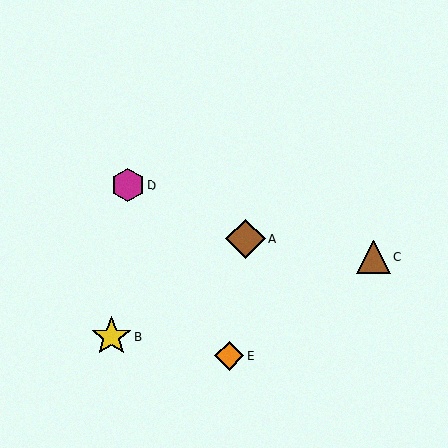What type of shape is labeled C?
Shape C is a brown triangle.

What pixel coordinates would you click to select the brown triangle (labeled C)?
Click at (373, 257) to select the brown triangle C.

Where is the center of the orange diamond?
The center of the orange diamond is at (229, 356).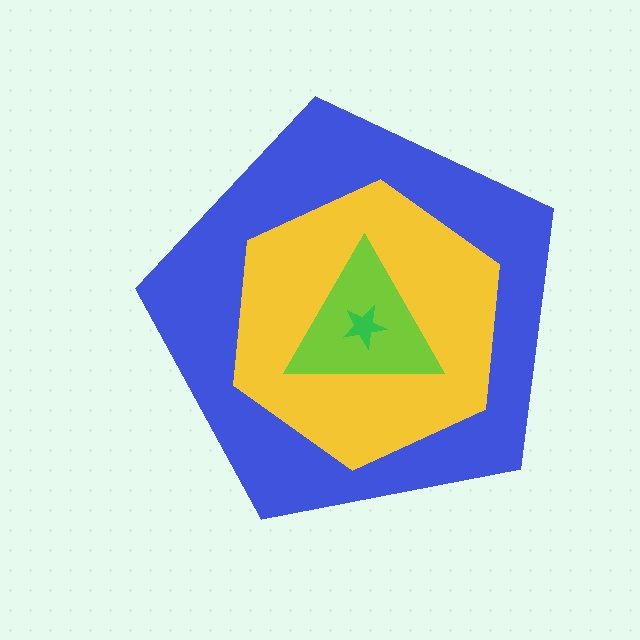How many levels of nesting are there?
4.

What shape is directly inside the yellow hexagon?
The lime triangle.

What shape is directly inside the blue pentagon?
The yellow hexagon.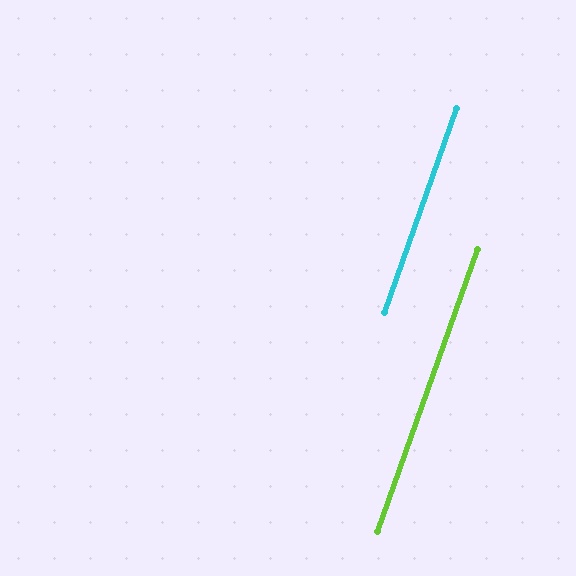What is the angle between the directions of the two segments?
Approximately 0 degrees.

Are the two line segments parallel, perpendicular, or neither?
Parallel — their directions differ by only 0.1°.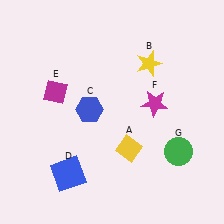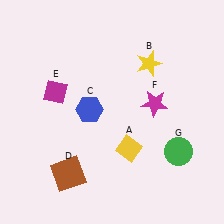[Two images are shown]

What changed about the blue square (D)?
In Image 1, D is blue. In Image 2, it changed to brown.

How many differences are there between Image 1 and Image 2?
There is 1 difference between the two images.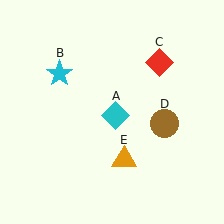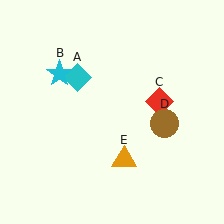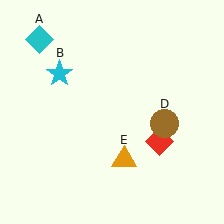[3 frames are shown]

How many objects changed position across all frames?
2 objects changed position: cyan diamond (object A), red diamond (object C).